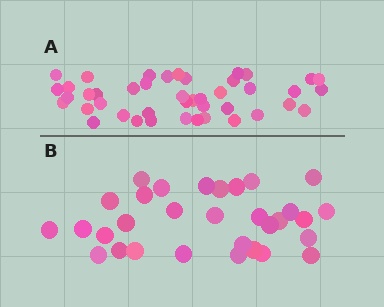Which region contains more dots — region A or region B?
Region A (the top region) has more dots.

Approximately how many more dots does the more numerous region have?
Region A has roughly 12 or so more dots than region B.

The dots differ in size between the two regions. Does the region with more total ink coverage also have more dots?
No. Region B has more total ink coverage because its dots are larger, but region A actually contains more individual dots. Total area can be misleading — the number of items is what matters here.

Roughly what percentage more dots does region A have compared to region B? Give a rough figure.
About 40% more.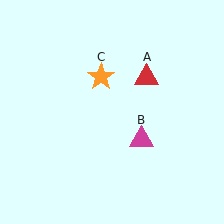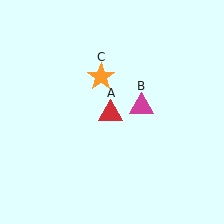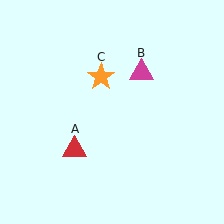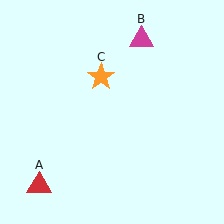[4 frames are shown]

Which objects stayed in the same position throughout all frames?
Orange star (object C) remained stationary.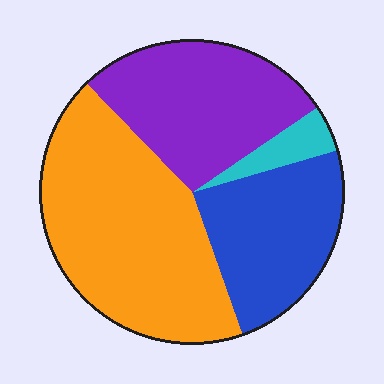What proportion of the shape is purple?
Purple covers 28% of the shape.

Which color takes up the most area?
Orange, at roughly 45%.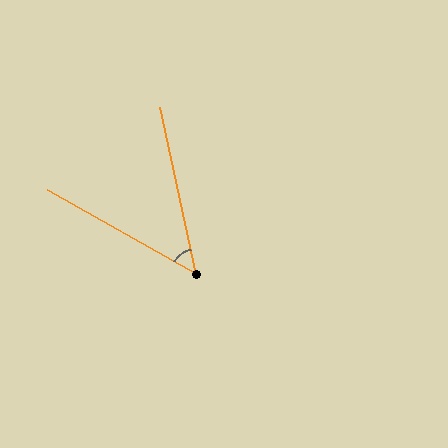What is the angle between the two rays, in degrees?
Approximately 48 degrees.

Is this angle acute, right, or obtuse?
It is acute.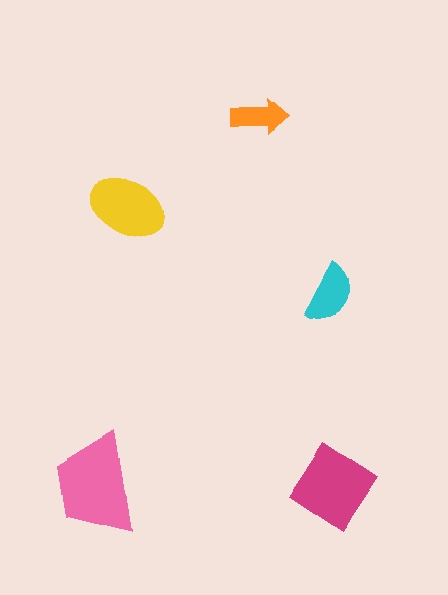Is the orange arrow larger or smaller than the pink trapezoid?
Smaller.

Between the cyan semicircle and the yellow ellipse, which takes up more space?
The yellow ellipse.